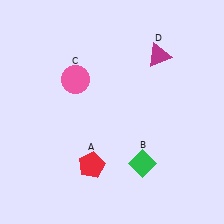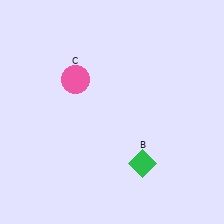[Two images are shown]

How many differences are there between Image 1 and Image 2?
There are 2 differences between the two images.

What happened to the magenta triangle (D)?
The magenta triangle (D) was removed in Image 2. It was in the top-right area of Image 1.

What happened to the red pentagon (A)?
The red pentagon (A) was removed in Image 2. It was in the bottom-left area of Image 1.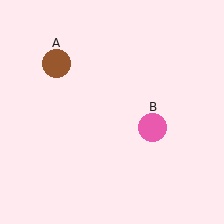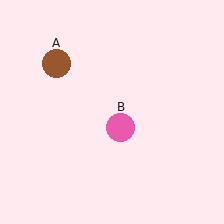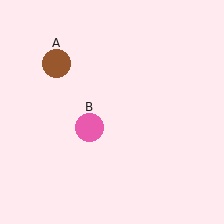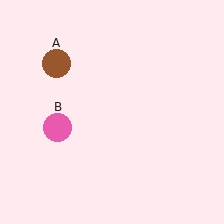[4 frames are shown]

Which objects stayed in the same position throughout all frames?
Brown circle (object A) remained stationary.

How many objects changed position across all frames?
1 object changed position: pink circle (object B).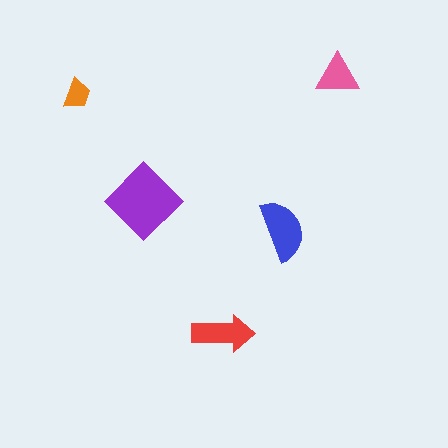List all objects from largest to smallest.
The purple diamond, the blue semicircle, the red arrow, the pink triangle, the orange trapezoid.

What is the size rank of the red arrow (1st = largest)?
3rd.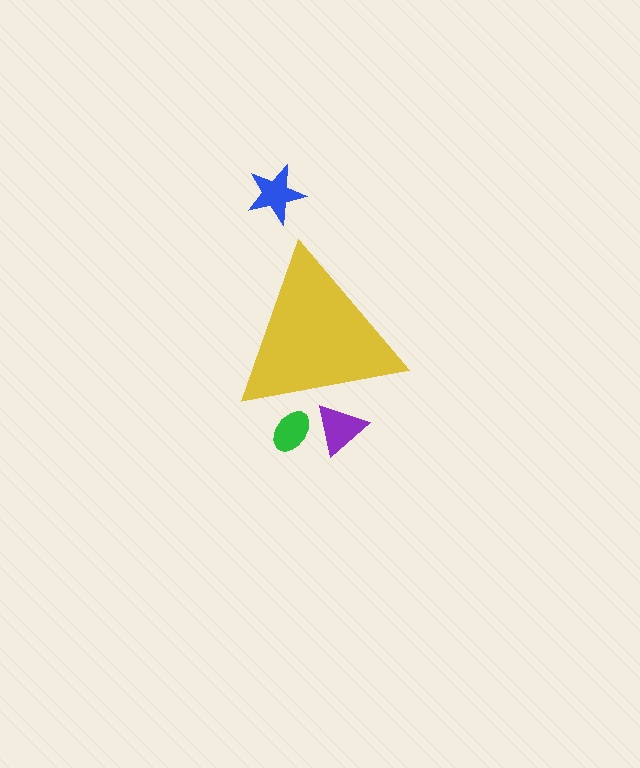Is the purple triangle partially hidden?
Yes, the purple triangle is partially hidden behind the yellow triangle.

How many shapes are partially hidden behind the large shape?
2 shapes are partially hidden.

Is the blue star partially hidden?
No, the blue star is fully visible.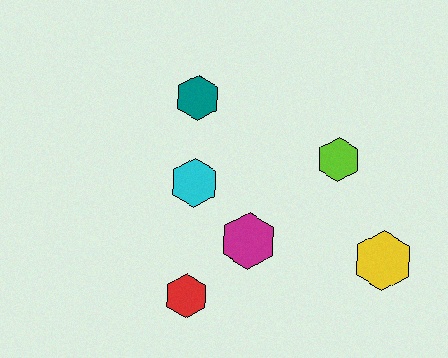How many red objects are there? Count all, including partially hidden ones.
There is 1 red object.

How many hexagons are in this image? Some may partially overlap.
There are 6 hexagons.